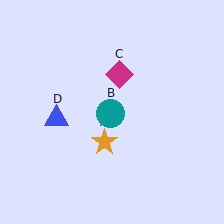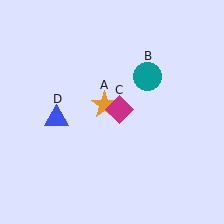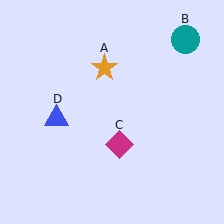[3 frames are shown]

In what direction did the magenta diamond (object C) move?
The magenta diamond (object C) moved down.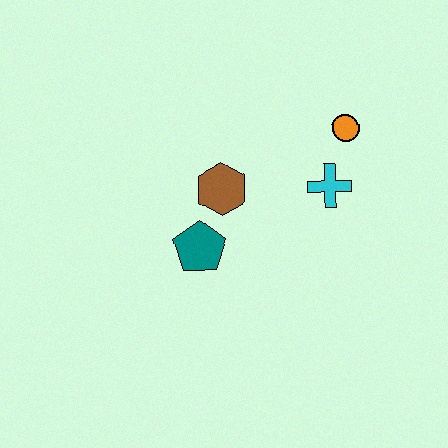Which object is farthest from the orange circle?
The teal pentagon is farthest from the orange circle.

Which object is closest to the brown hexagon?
The teal pentagon is closest to the brown hexagon.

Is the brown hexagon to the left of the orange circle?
Yes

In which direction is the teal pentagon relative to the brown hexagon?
The teal pentagon is below the brown hexagon.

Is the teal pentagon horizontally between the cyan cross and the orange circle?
No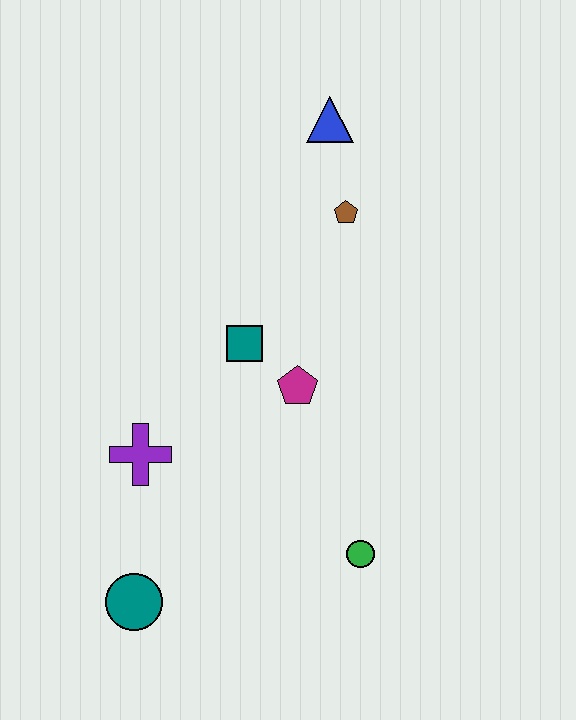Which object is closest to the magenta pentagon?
The teal square is closest to the magenta pentagon.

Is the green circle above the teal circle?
Yes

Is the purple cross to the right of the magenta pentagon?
No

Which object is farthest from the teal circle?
The blue triangle is farthest from the teal circle.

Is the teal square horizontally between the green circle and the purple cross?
Yes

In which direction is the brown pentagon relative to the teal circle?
The brown pentagon is above the teal circle.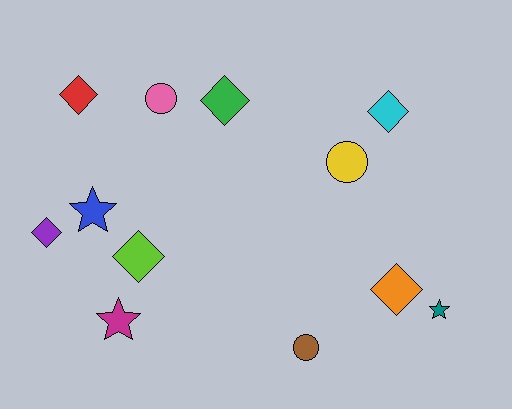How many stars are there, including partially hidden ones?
There are 3 stars.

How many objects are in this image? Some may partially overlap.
There are 12 objects.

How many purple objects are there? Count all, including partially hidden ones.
There is 1 purple object.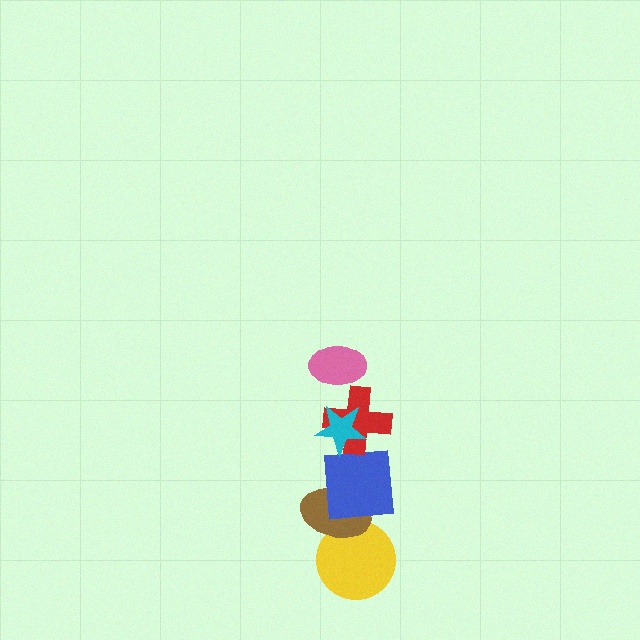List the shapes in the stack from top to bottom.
From top to bottom: the pink ellipse, the cyan star, the red cross, the blue square, the brown ellipse, the yellow circle.